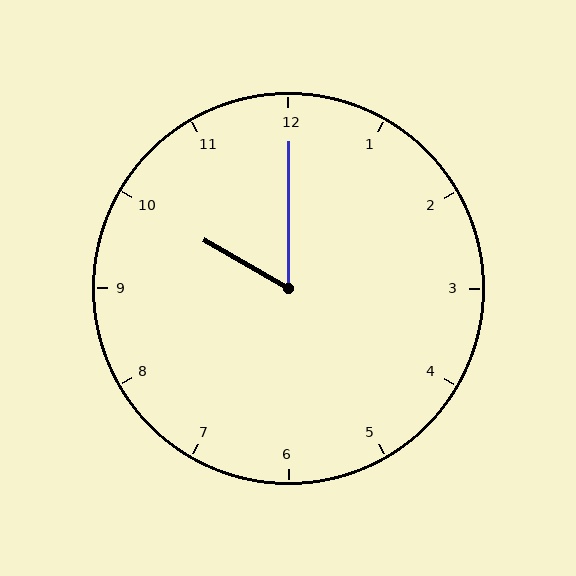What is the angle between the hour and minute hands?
Approximately 60 degrees.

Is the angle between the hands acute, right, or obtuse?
It is acute.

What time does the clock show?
10:00.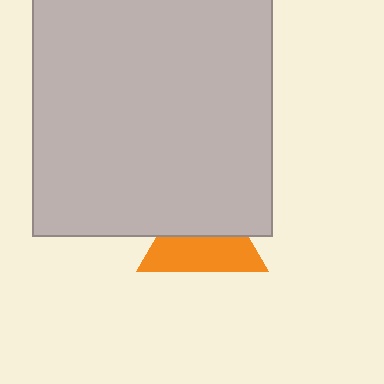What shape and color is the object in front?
The object in front is a light gray square.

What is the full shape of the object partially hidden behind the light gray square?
The partially hidden object is an orange triangle.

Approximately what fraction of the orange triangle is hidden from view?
Roughly 49% of the orange triangle is hidden behind the light gray square.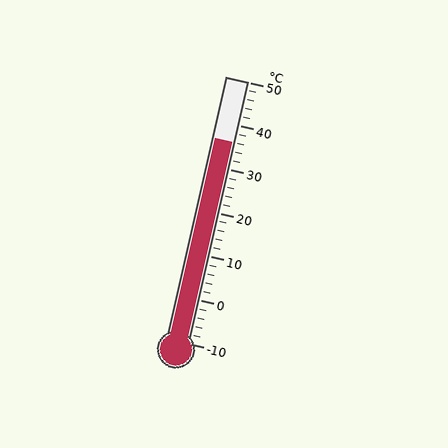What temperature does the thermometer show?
The thermometer shows approximately 36°C.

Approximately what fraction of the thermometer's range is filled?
The thermometer is filled to approximately 75% of its range.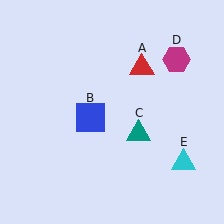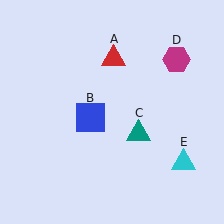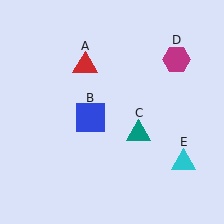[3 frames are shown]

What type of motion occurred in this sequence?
The red triangle (object A) rotated counterclockwise around the center of the scene.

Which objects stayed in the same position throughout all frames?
Blue square (object B) and teal triangle (object C) and magenta hexagon (object D) and cyan triangle (object E) remained stationary.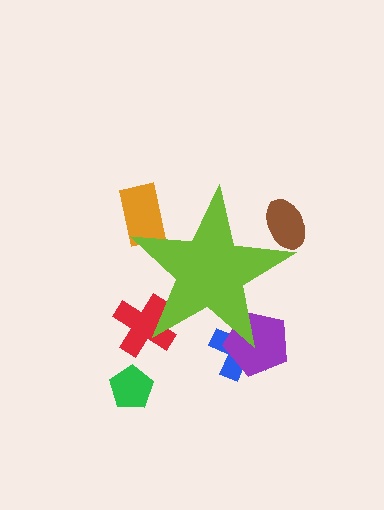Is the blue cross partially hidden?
Yes, the blue cross is partially hidden behind the lime star.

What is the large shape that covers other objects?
A lime star.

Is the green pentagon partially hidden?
No, the green pentagon is fully visible.